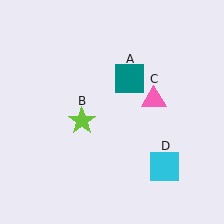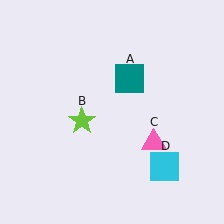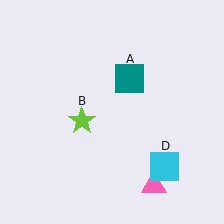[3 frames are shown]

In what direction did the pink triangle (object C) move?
The pink triangle (object C) moved down.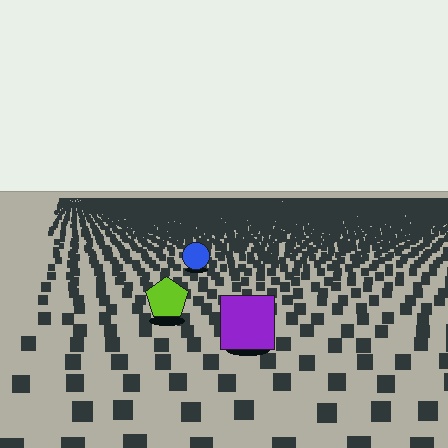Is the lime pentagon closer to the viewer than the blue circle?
Yes. The lime pentagon is closer — you can tell from the texture gradient: the ground texture is coarser near it.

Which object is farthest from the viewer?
The blue circle is farthest from the viewer. It appears smaller and the ground texture around it is denser.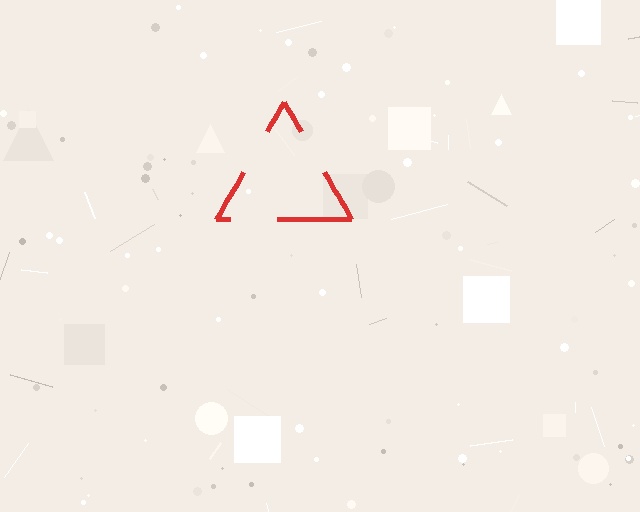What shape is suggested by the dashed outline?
The dashed outline suggests a triangle.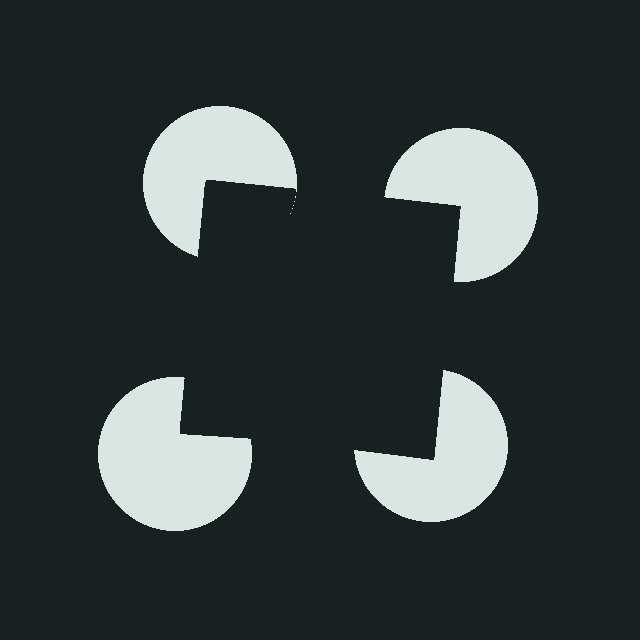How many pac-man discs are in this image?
There are 4 — one at each vertex of the illusory square.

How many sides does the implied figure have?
4 sides.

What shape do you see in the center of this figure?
An illusory square — its edges are inferred from the aligned wedge cuts in the pac-man discs, not physically drawn.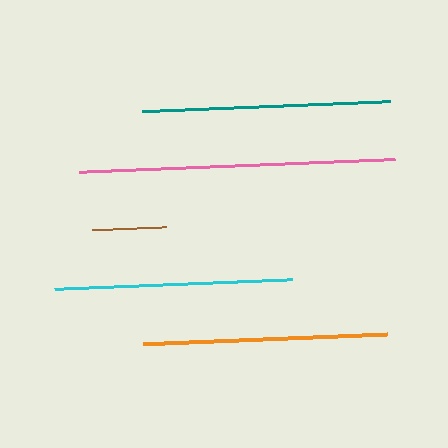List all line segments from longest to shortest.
From longest to shortest: pink, teal, orange, cyan, brown.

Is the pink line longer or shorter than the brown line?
The pink line is longer than the brown line.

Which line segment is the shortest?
The brown line is the shortest at approximately 74 pixels.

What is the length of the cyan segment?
The cyan segment is approximately 238 pixels long.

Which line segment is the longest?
The pink line is the longest at approximately 316 pixels.